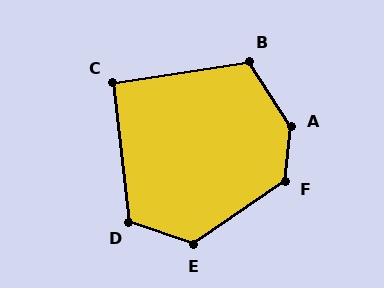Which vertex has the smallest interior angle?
C, at approximately 92 degrees.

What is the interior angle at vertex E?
Approximately 127 degrees (obtuse).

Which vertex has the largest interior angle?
A, at approximately 141 degrees.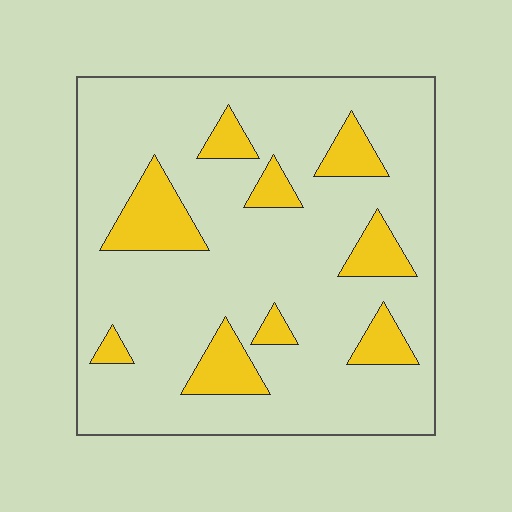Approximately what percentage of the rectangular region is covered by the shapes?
Approximately 15%.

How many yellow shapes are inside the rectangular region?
9.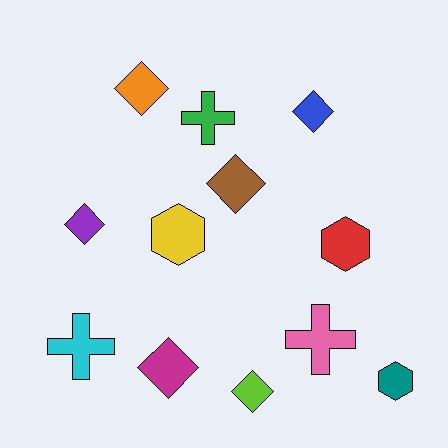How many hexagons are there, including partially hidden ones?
There are 3 hexagons.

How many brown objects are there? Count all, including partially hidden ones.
There is 1 brown object.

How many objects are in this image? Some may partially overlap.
There are 12 objects.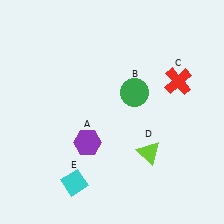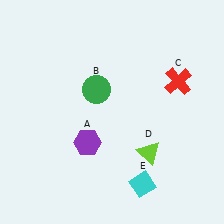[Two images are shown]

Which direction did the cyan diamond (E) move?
The cyan diamond (E) moved right.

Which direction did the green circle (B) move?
The green circle (B) moved left.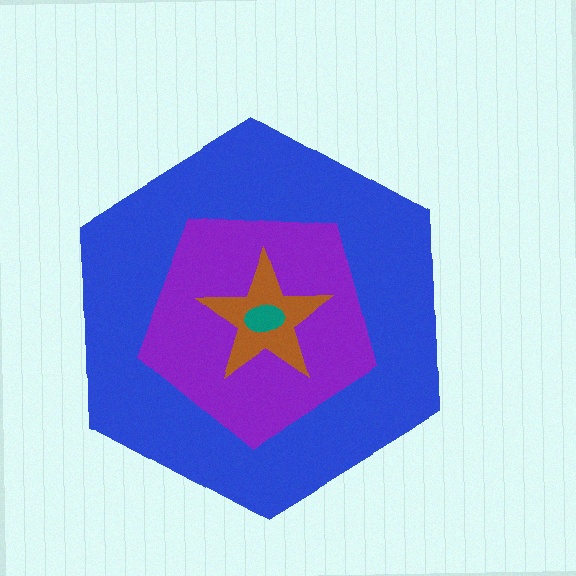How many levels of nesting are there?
4.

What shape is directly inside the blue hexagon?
The purple pentagon.